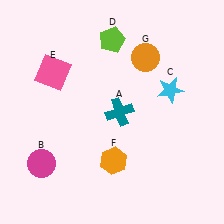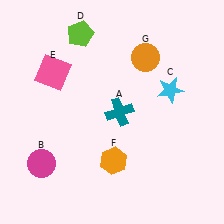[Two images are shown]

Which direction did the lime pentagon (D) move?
The lime pentagon (D) moved left.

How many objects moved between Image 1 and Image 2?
1 object moved between the two images.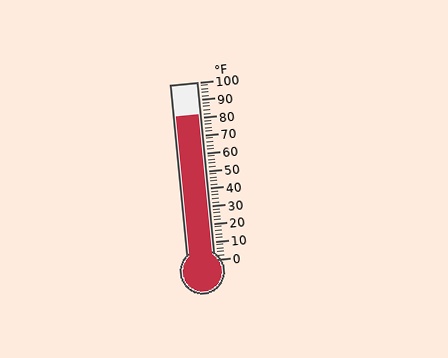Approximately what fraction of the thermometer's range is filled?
The thermometer is filled to approximately 80% of its range.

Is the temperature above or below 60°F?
The temperature is above 60°F.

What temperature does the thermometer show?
The thermometer shows approximately 82°F.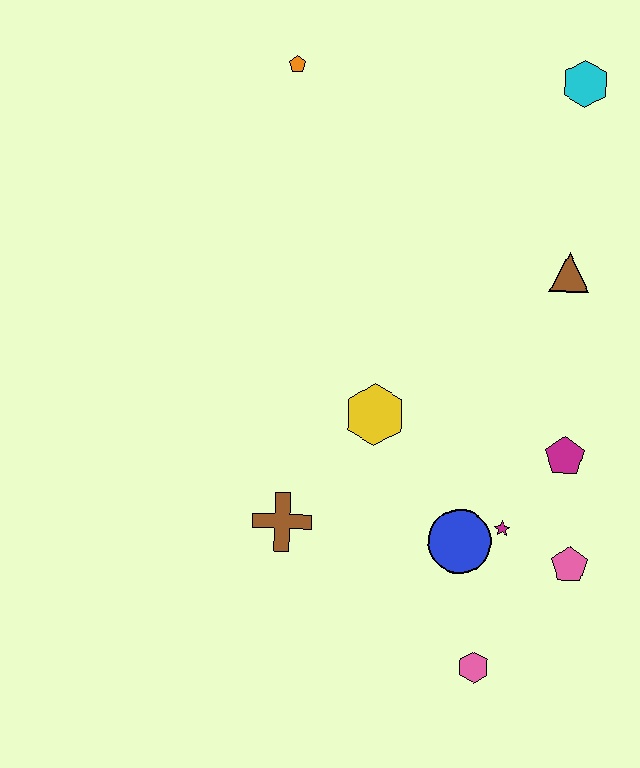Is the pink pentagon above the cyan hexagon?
No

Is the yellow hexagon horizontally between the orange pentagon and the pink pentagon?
Yes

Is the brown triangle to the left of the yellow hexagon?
No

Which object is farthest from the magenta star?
The orange pentagon is farthest from the magenta star.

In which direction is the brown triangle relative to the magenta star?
The brown triangle is above the magenta star.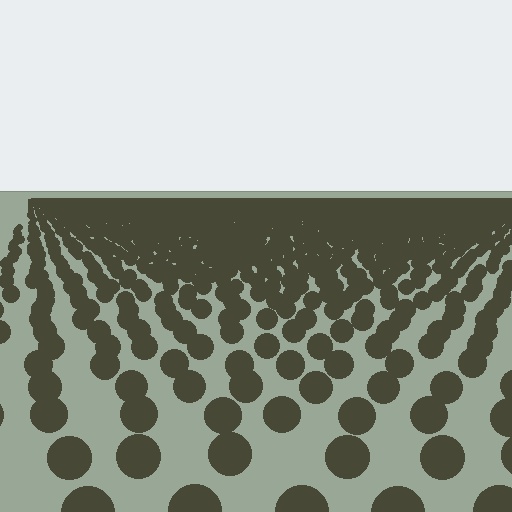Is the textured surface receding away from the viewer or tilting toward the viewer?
The surface is receding away from the viewer. Texture elements get smaller and denser toward the top.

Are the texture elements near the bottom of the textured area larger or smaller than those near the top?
Larger. Near the bottom, elements are closer to the viewer and appear at a bigger on-screen size.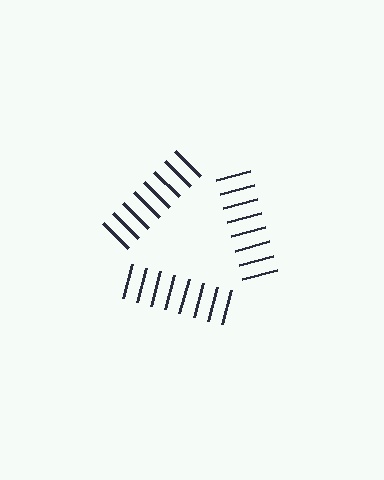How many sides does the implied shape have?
3 sides — the line-ends trace a triangle.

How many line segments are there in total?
24 — 8 along each of the 3 edges.